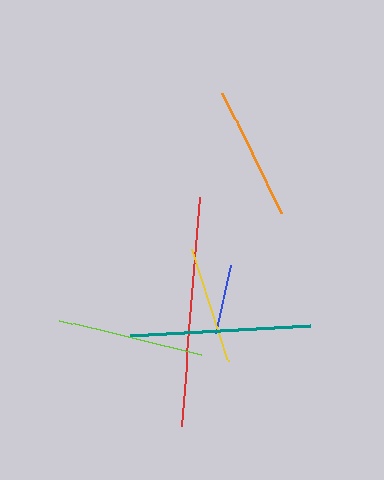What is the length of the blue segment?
The blue segment is approximately 70 pixels long.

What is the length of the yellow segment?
The yellow segment is approximately 118 pixels long.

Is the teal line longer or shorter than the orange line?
The teal line is longer than the orange line.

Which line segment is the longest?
The red line is the longest at approximately 230 pixels.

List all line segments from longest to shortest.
From longest to shortest: red, teal, lime, orange, yellow, blue.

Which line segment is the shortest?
The blue line is the shortest at approximately 70 pixels.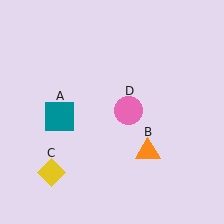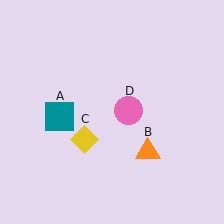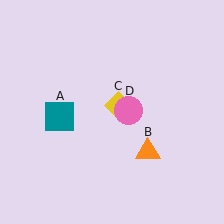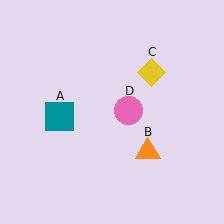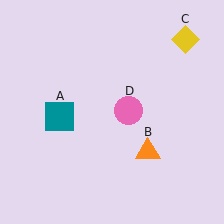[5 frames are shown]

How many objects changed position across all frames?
1 object changed position: yellow diamond (object C).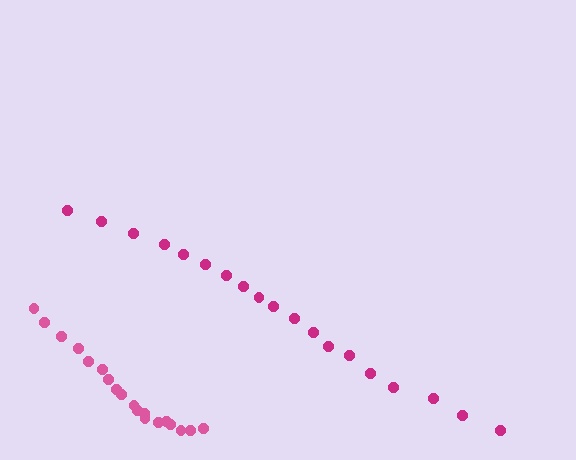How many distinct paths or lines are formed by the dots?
There are 2 distinct paths.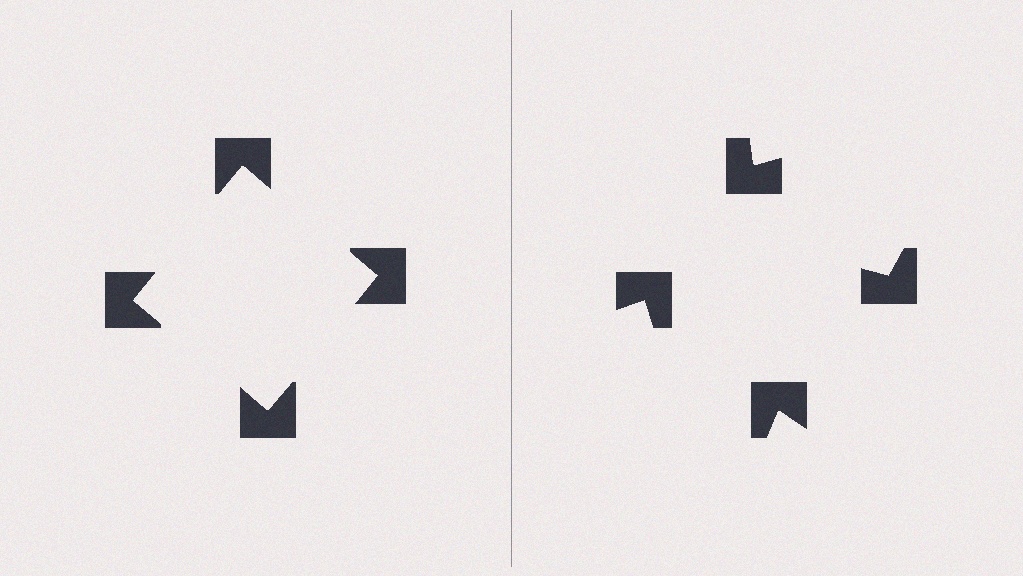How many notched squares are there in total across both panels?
8 — 4 on each side.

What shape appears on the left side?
An illusory square.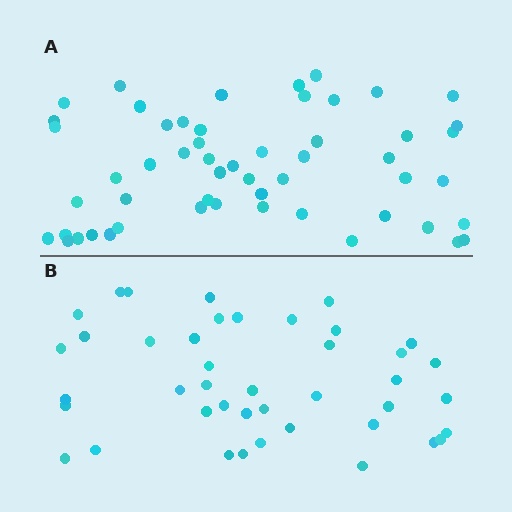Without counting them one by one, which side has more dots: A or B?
Region A (the top region) has more dots.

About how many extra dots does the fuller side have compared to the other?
Region A has roughly 12 or so more dots than region B.